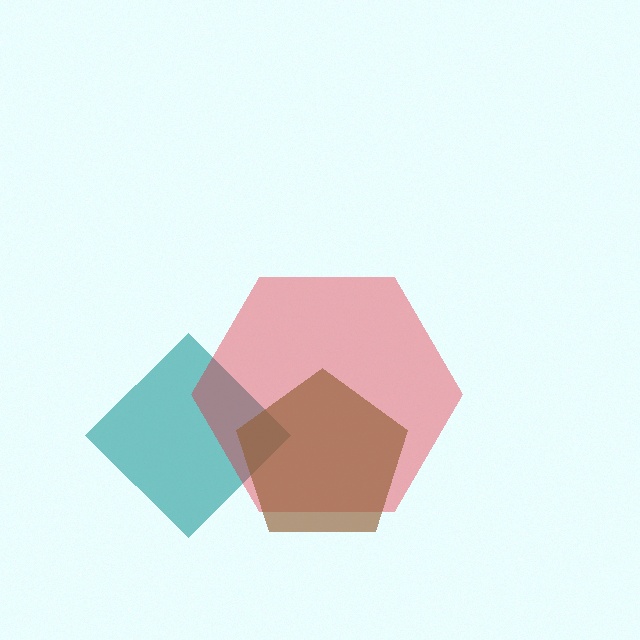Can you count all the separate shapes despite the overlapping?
Yes, there are 3 separate shapes.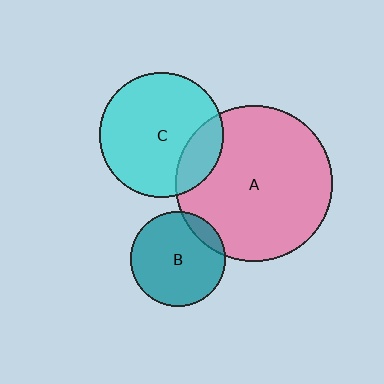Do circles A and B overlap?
Yes.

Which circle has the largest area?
Circle A (pink).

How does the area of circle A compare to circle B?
Approximately 2.7 times.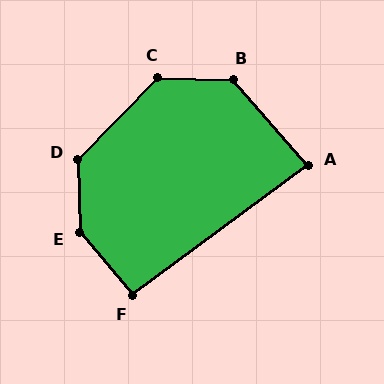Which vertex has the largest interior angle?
E, at approximately 142 degrees.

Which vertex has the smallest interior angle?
A, at approximately 85 degrees.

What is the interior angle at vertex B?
Approximately 133 degrees (obtuse).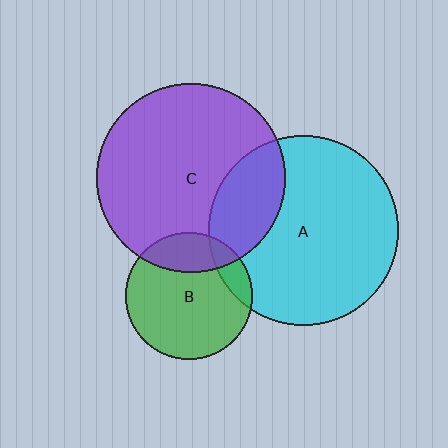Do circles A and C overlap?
Yes.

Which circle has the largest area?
Circle C (purple).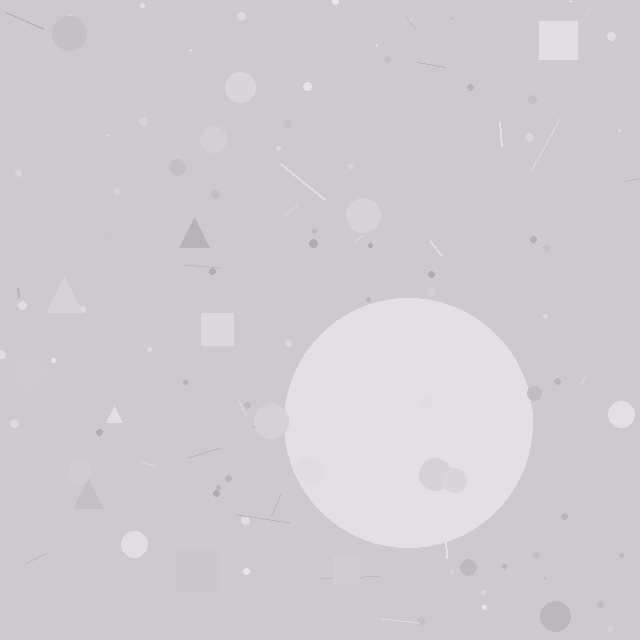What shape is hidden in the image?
A circle is hidden in the image.